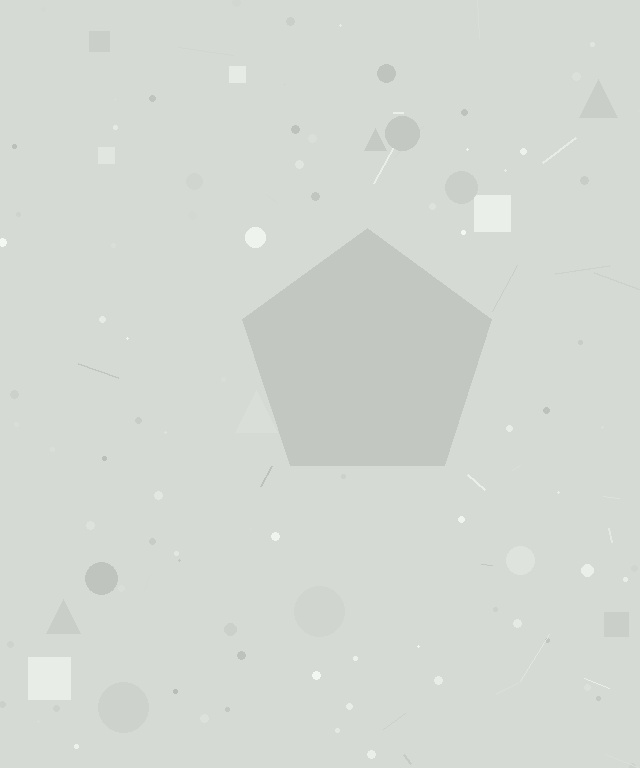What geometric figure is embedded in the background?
A pentagon is embedded in the background.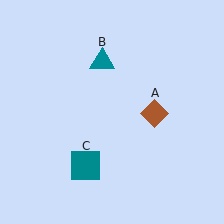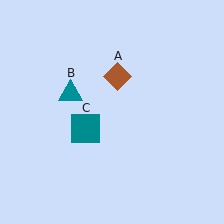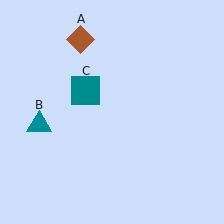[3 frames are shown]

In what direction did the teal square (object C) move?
The teal square (object C) moved up.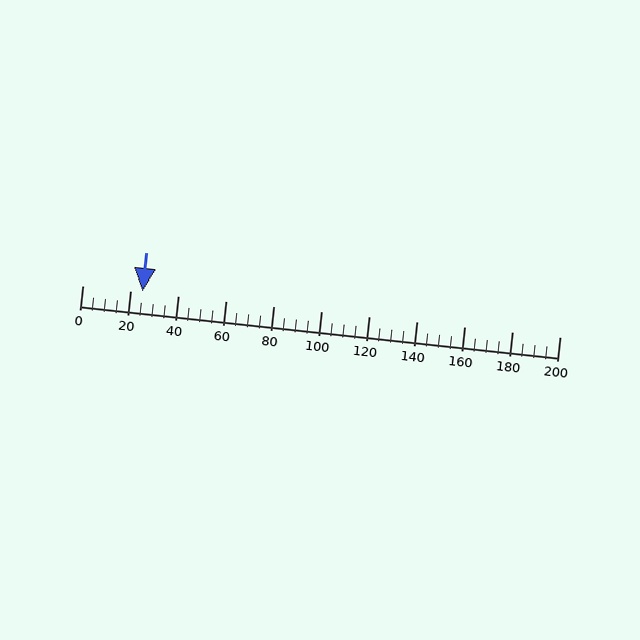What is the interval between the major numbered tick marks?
The major tick marks are spaced 20 units apart.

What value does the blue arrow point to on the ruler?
The blue arrow points to approximately 25.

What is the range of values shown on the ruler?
The ruler shows values from 0 to 200.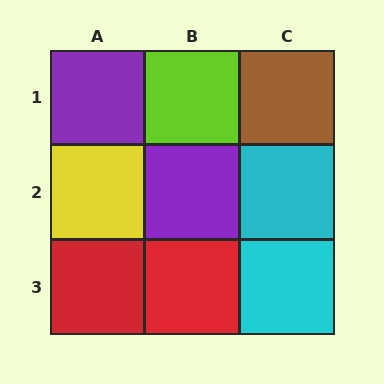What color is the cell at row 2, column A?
Yellow.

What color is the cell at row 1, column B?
Lime.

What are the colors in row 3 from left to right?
Red, red, cyan.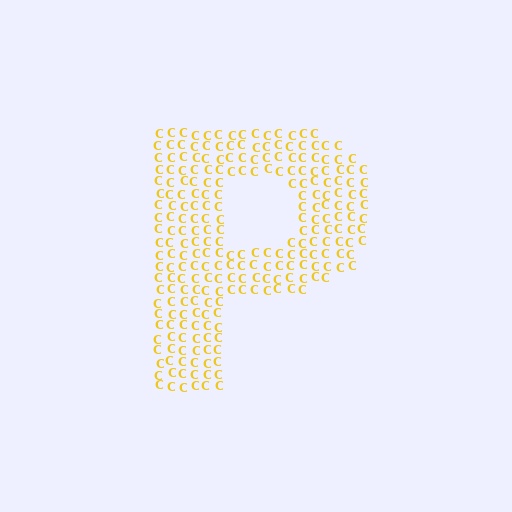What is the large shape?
The large shape is the letter P.